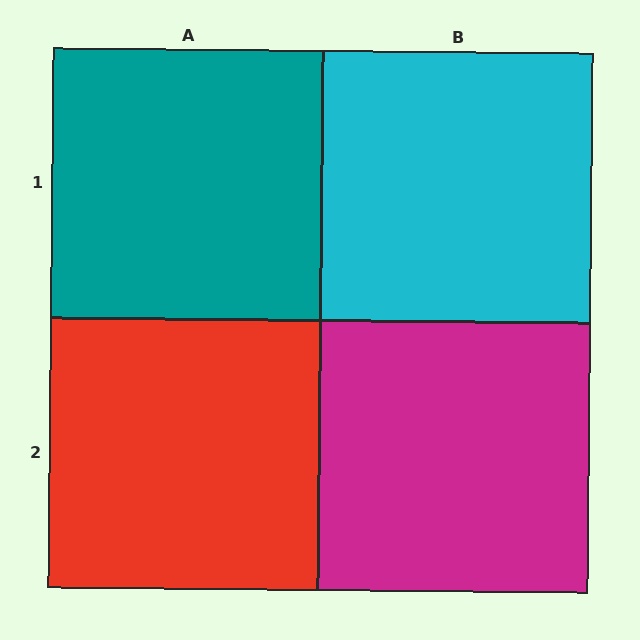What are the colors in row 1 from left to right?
Teal, cyan.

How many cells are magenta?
1 cell is magenta.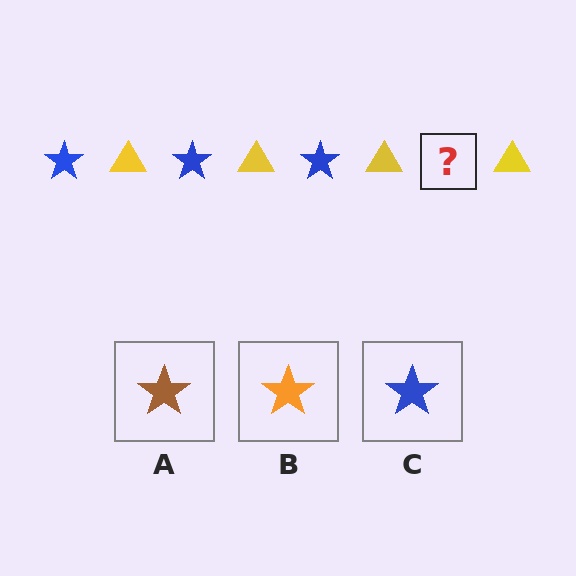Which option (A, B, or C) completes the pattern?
C.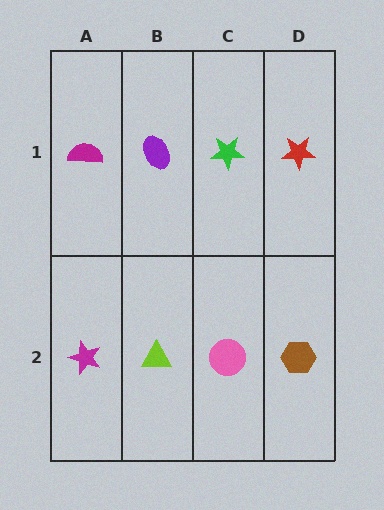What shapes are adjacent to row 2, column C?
A green star (row 1, column C), a lime triangle (row 2, column B), a brown hexagon (row 2, column D).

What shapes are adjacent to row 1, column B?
A lime triangle (row 2, column B), a magenta semicircle (row 1, column A), a green star (row 1, column C).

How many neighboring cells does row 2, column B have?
3.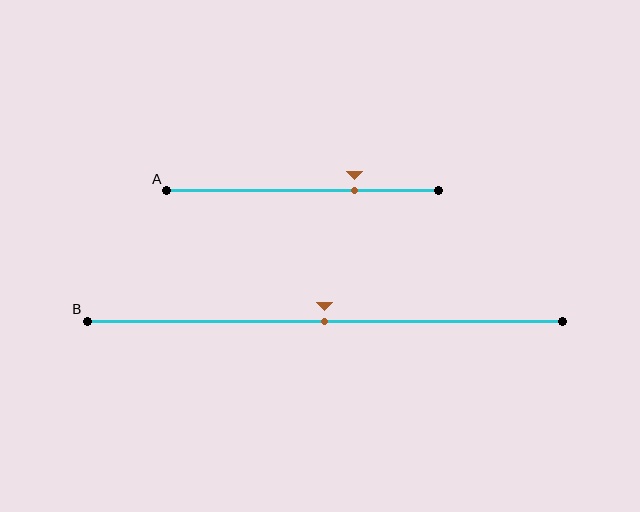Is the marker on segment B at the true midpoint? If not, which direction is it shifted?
Yes, the marker on segment B is at the true midpoint.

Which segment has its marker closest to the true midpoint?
Segment B has its marker closest to the true midpoint.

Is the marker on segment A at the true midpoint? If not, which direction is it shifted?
No, the marker on segment A is shifted to the right by about 19% of the segment length.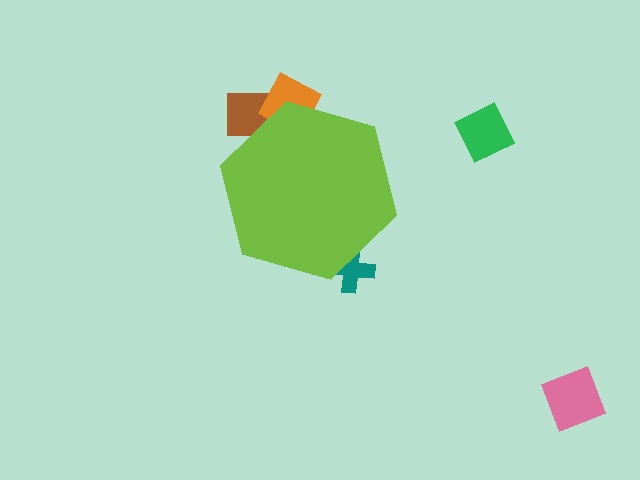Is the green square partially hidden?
No, the green square is fully visible.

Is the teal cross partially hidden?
Yes, the teal cross is partially hidden behind the lime hexagon.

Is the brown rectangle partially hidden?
Yes, the brown rectangle is partially hidden behind the lime hexagon.